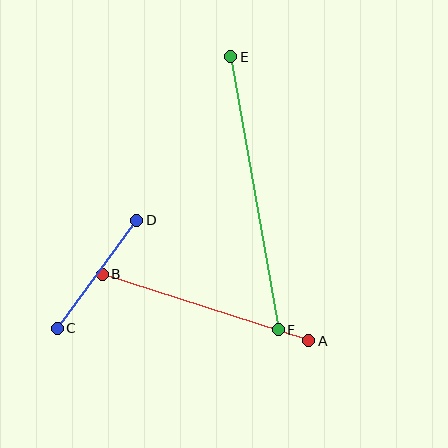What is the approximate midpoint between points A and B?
The midpoint is at approximately (205, 308) pixels.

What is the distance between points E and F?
The distance is approximately 277 pixels.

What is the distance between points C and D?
The distance is approximately 134 pixels.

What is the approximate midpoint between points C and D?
The midpoint is at approximately (97, 274) pixels.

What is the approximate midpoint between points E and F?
The midpoint is at approximately (255, 193) pixels.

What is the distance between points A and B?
The distance is approximately 217 pixels.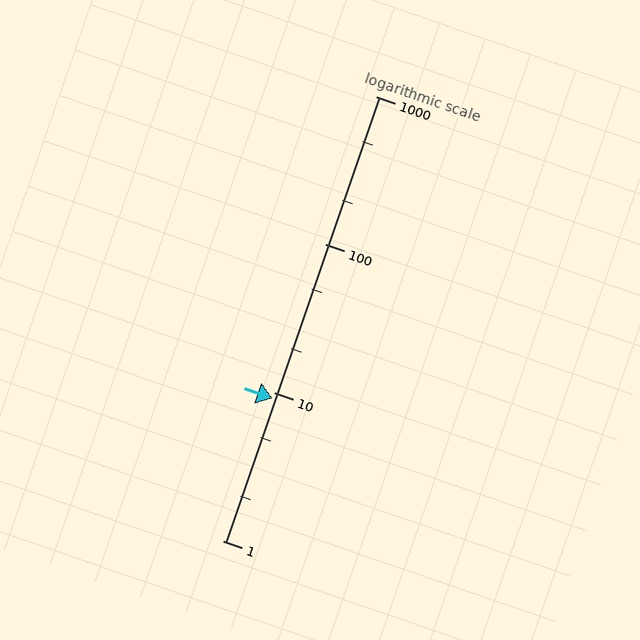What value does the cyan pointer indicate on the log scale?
The pointer indicates approximately 9.2.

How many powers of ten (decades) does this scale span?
The scale spans 3 decades, from 1 to 1000.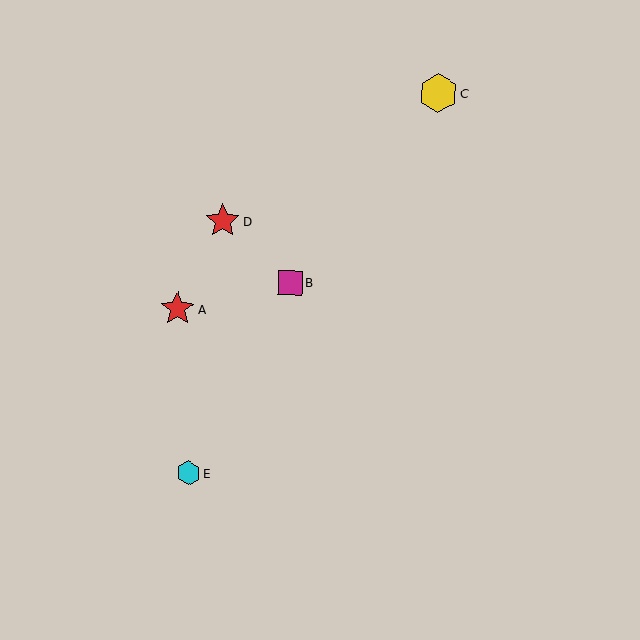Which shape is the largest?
The yellow hexagon (labeled C) is the largest.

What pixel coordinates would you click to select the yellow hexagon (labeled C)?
Click at (438, 93) to select the yellow hexagon C.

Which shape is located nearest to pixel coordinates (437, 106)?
The yellow hexagon (labeled C) at (438, 93) is nearest to that location.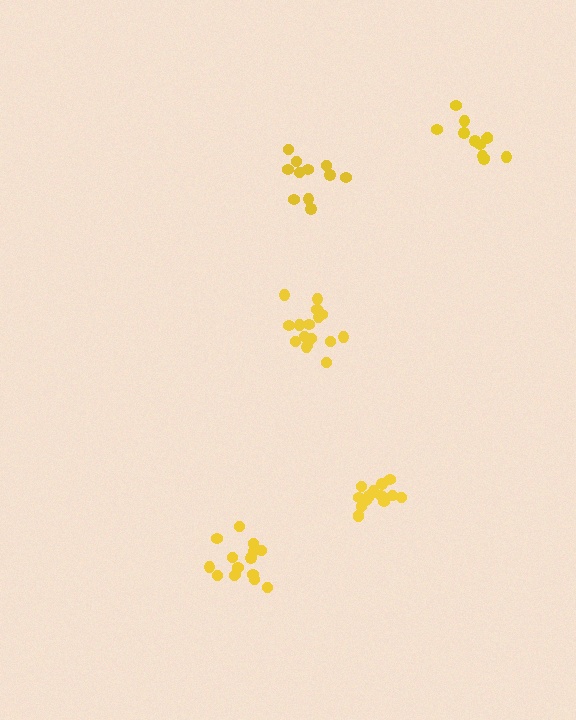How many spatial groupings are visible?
There are 5 spatial groupings.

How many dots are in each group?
Group 1: 14 dots, Group 2: 16 dots, Group 3: 15 dots, Group 4: 12 dots, Group 5: 11 dots (68 total).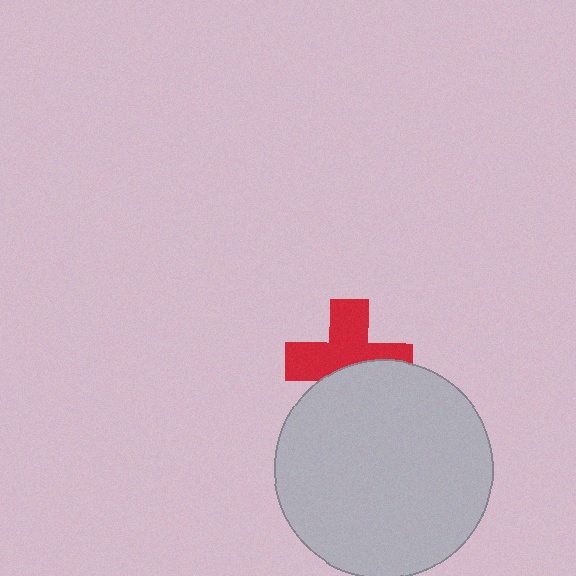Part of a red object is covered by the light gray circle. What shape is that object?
It is a cross.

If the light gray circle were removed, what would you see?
You would see the complete red cross.